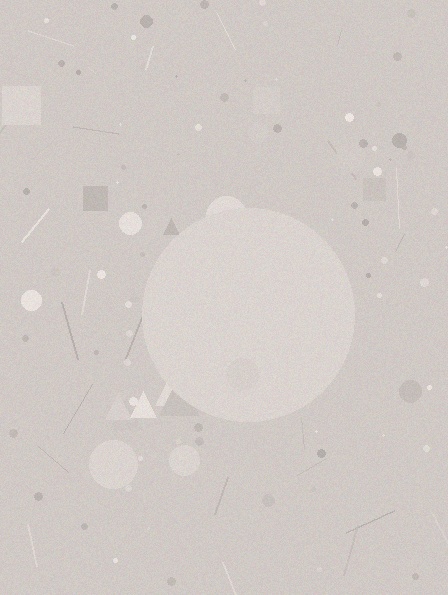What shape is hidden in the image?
A circle is hidden in the image.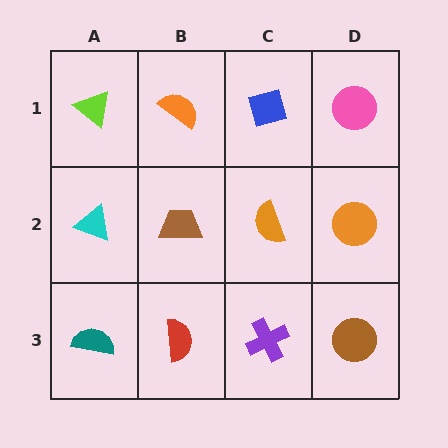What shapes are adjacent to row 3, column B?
A brown trapezoid (row 2, column B), a teal semicircle (row 3, column A), a purple cross (row 3, column C).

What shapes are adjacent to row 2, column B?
An orange semicircle (row 1, column B), a red semicircle (row 3, column B), a cyan triangle (row 2, column A), an orange semicircle (row 2, column C).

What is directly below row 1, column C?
An orange semicircle.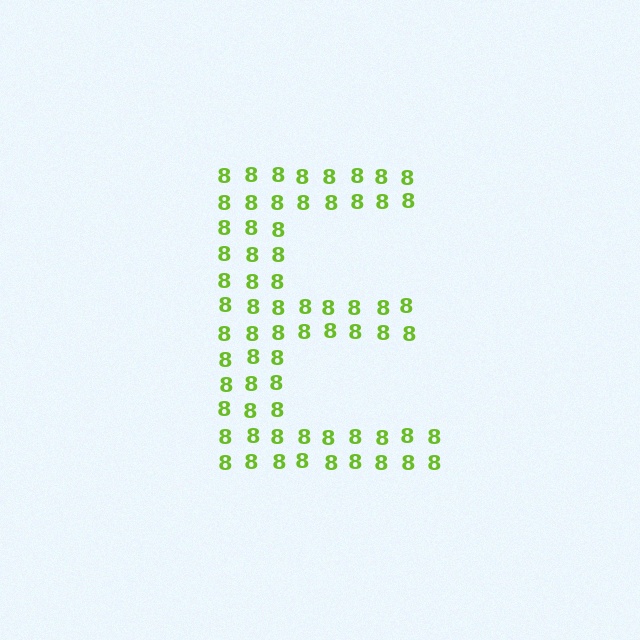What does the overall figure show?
The overall figure shows the letter E.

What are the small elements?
The small elements are digit 8's.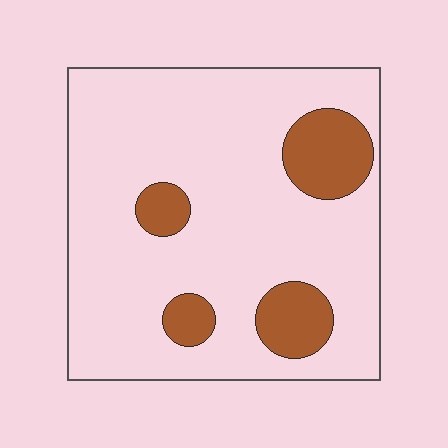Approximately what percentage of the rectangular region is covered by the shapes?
Approximately 15%.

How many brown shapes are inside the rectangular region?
4.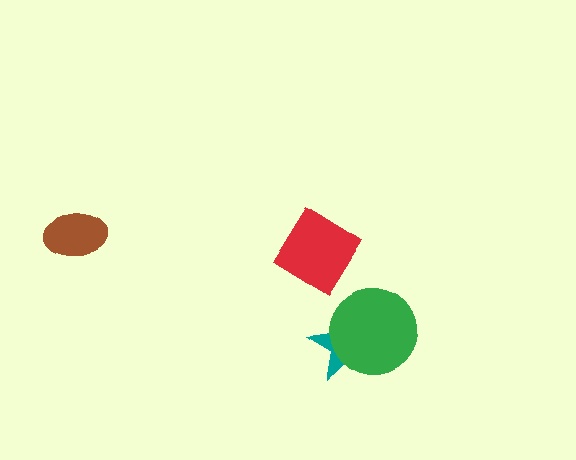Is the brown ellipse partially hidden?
No, no other shape covers it.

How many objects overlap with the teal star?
1 object overlaps with the teal star.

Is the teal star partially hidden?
Yes, it is partially covered by another shape.